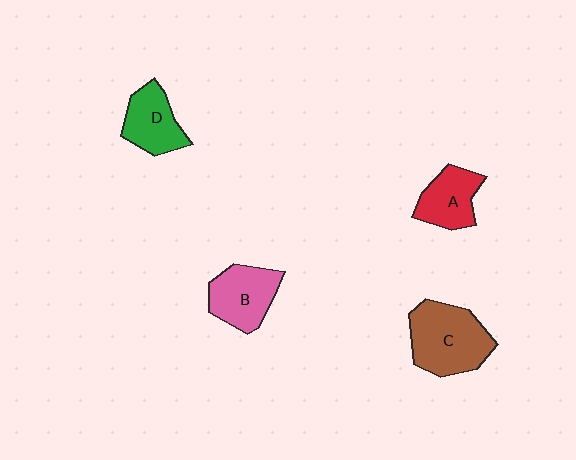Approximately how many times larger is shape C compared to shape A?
Approximately 1.6 times.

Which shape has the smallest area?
Shape A (red).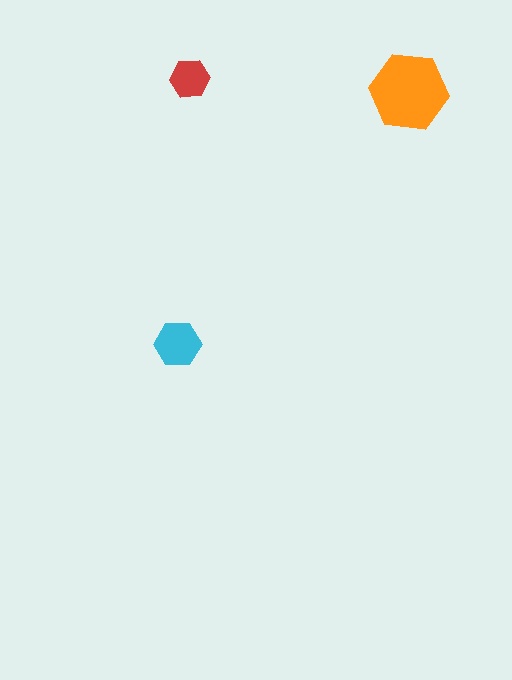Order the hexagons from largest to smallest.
the orange one, the cyan one, the red one.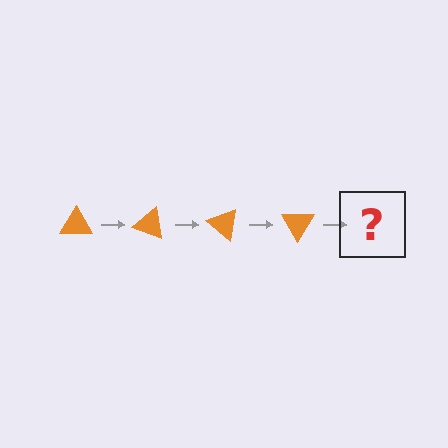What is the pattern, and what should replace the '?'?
The pattern is that the triangle rotates 20 degrees each step. The '?' should be an orange triangle rotated 80 degrees.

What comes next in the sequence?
The next element should be an orange triangle rotated 80 degrees.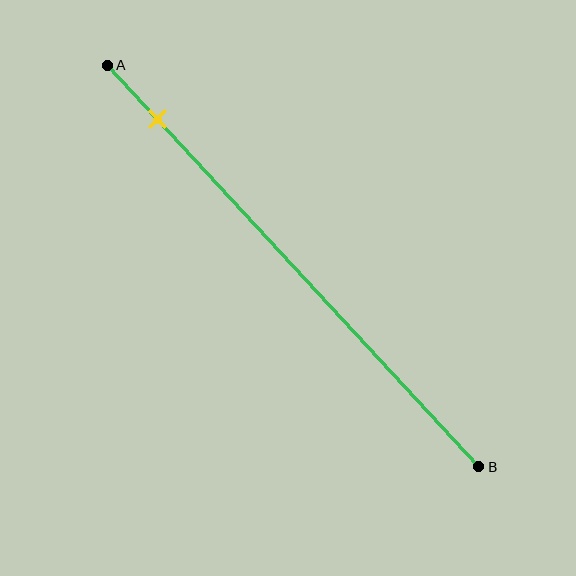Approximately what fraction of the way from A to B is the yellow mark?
The yellow mark is approximately 15% of the way from A to B.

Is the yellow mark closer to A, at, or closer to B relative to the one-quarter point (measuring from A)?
The yellow mark is closer to point A than the one-quarter point of segment AB.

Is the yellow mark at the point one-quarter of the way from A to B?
No, the mark is at about 15% from A, not at the 25% one-quarter point.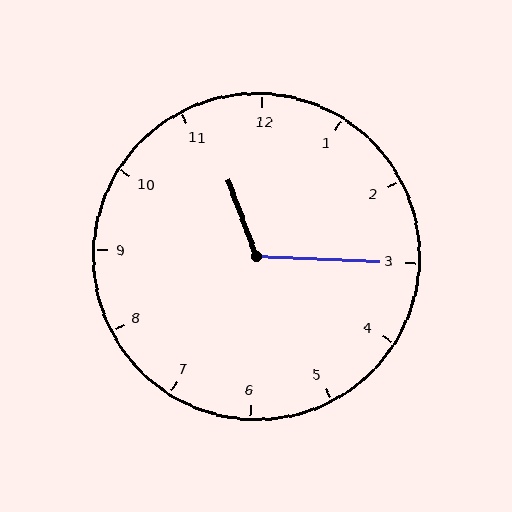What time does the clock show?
11:15.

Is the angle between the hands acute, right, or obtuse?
It is obtuse.